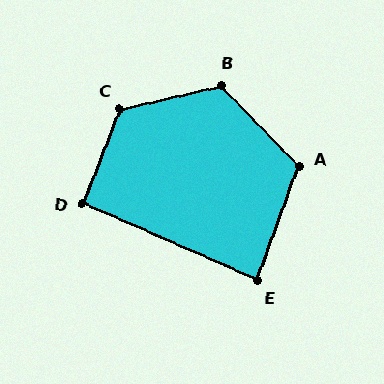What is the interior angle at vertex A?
Approximately 116 degrees (obtuse).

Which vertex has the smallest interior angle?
E, at approximately 86 degrees.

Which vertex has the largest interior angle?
C, at approximately 124 degrees.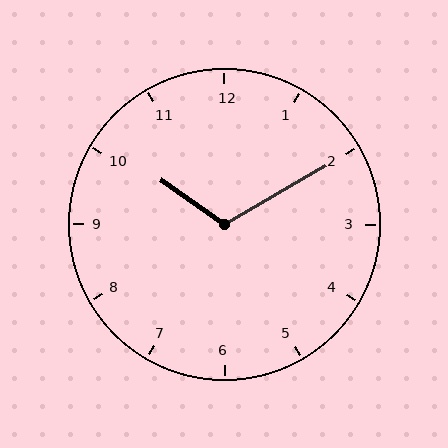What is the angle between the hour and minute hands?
Approximately 115 degrees.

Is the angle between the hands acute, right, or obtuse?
It is obtuse.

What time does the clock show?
10:10.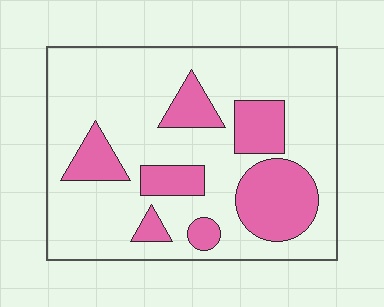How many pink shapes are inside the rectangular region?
7.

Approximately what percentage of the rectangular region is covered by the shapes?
Approximately 25%.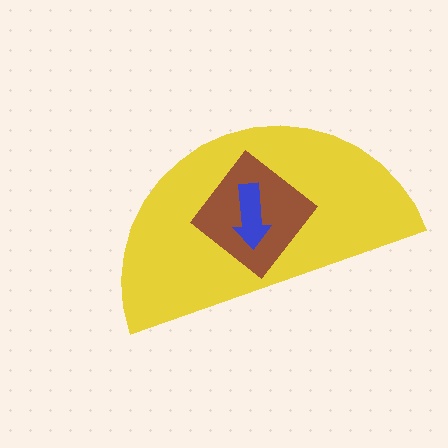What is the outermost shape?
The yellow semicircle.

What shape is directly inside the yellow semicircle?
The brown diamond.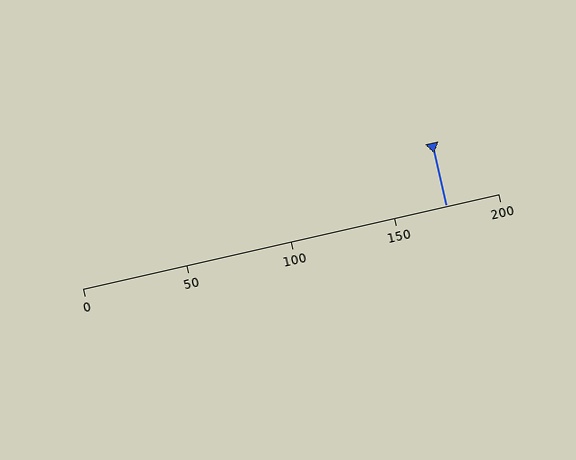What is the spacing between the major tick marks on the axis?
The major ticks are spaced 50 apart.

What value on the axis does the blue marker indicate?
The marker indicates approximately 175.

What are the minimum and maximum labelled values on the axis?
The axis runs from 0 to 200.